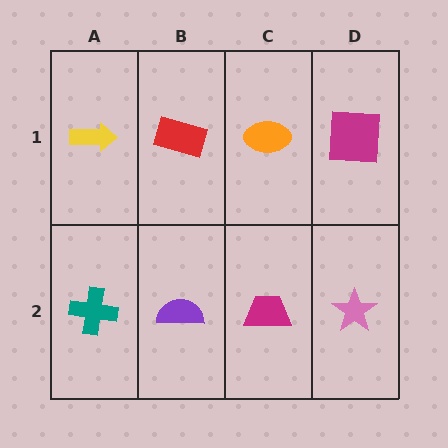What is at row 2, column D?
A pink star.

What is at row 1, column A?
A yellow arrow.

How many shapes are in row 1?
4 shapes.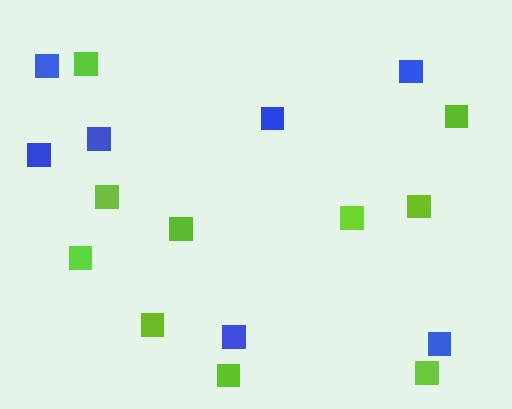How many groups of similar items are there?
There are 2 groups: one group of lime squares (10) and one group of blue squares (7).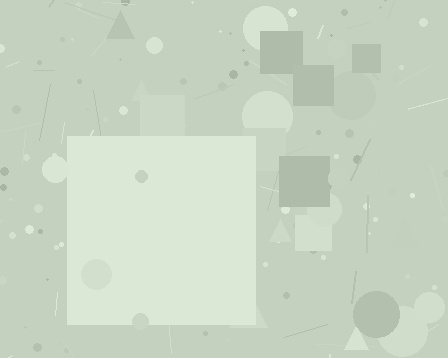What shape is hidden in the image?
A square is hidden in the image.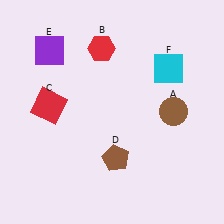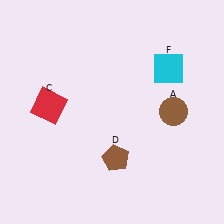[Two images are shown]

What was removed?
The red hexagon (B), the purple square (E) were removed in Image 2.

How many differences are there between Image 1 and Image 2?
There are 2 differences between the two images.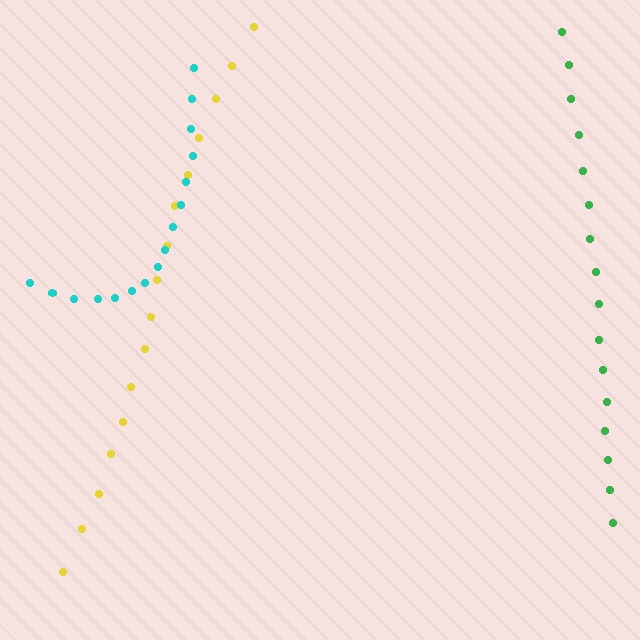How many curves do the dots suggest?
There are 3 distinct paths.